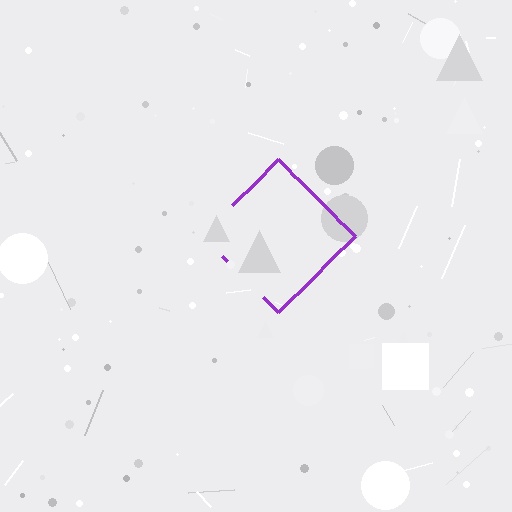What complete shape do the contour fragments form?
The contour fragments form a diamond.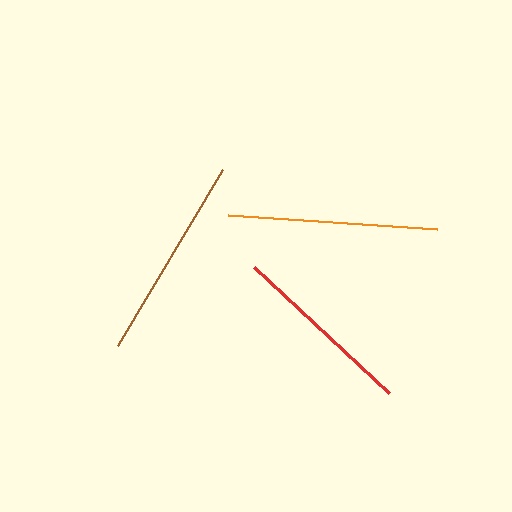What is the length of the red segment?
The red segment is approximately 185 pixels long.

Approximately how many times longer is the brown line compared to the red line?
The brown line is approximately 1.1 times the length of the red line.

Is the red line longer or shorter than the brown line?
The brown line is longer than the red line.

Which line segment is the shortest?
The red line is the shortest at approximately 185 pixels.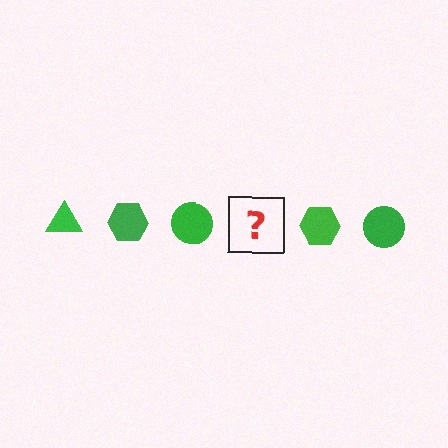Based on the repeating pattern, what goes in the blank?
The blank should be a green triangle.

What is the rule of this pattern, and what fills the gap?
The rule is that the pattern cycles through triangle, hexagon, circle shapes in green. The gap should be filled with a green triangle.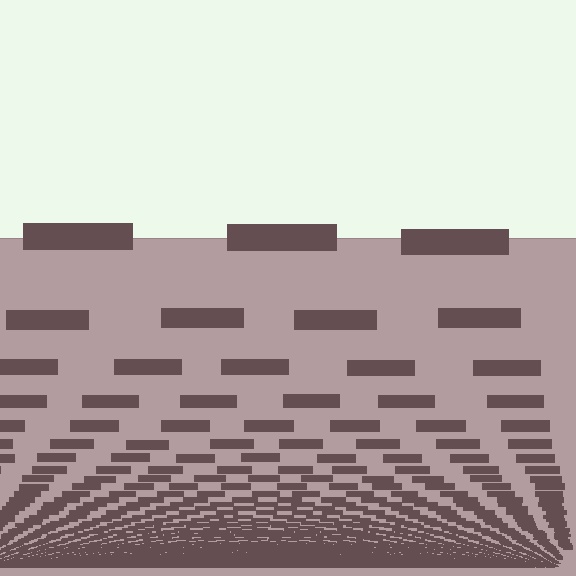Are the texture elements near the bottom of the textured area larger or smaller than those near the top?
Smaller. The gradient is inverted — elements near the bottom are smaller and denser.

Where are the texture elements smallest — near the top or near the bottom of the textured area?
Near the bottom.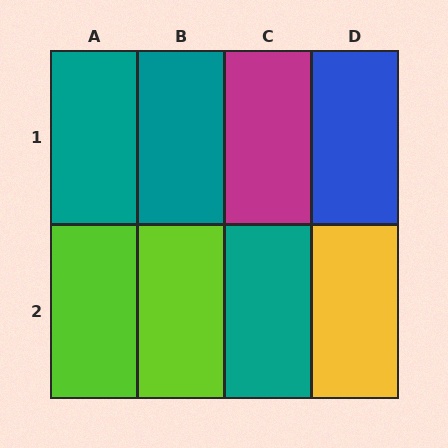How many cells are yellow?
1 cell is yellow.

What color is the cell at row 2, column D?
Yellow.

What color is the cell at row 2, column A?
Lime.